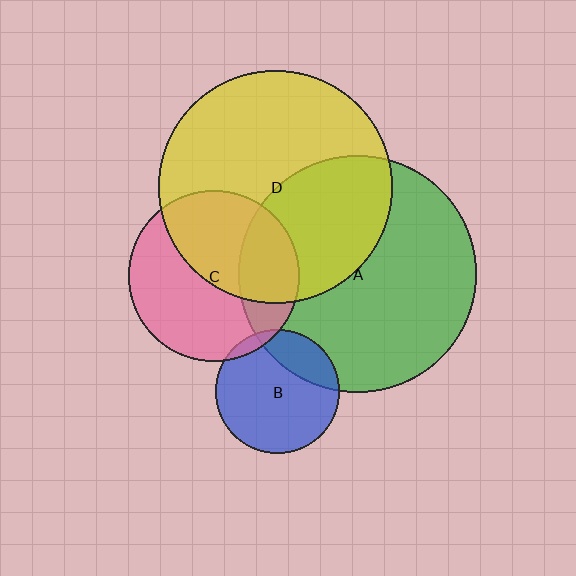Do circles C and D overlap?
Yes.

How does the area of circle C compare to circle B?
Approximately 1.9 times.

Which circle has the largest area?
Circle A (green).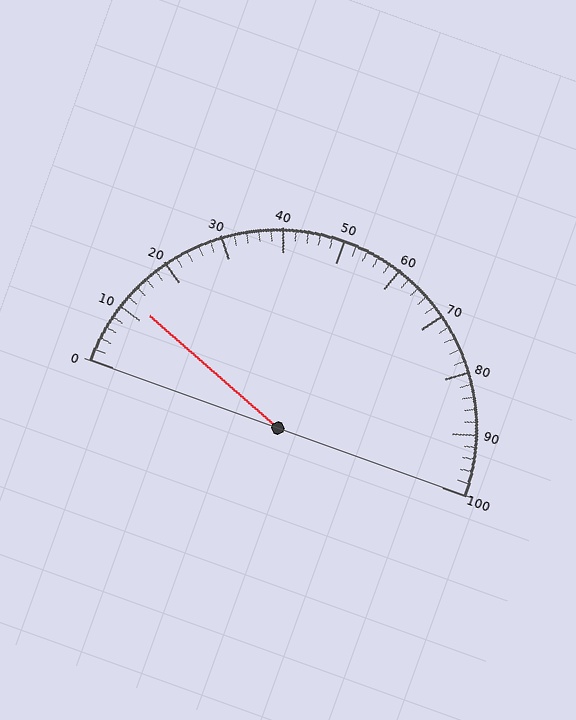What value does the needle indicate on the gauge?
The needle indicates approximately 12.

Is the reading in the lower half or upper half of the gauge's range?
The reading is in the lower half of the range (0 to 100).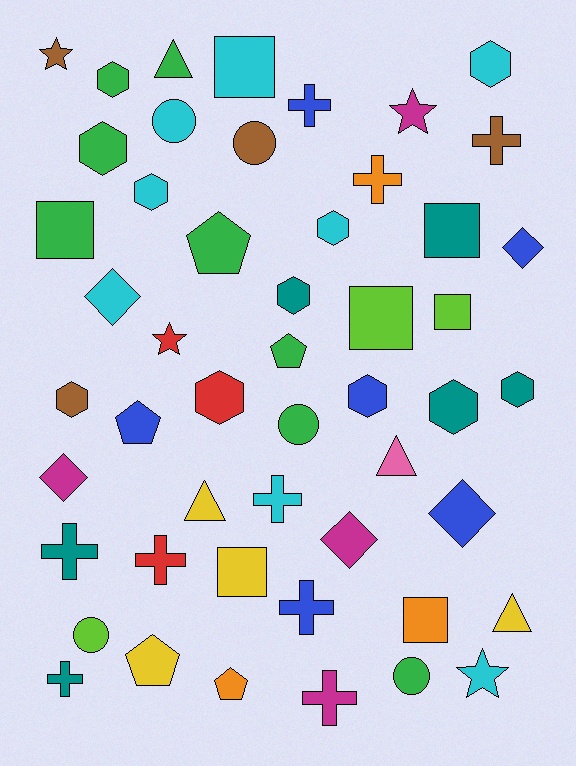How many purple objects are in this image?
There are no purple objects.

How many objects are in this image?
There are 50 objects.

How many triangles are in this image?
There are 4 triangles.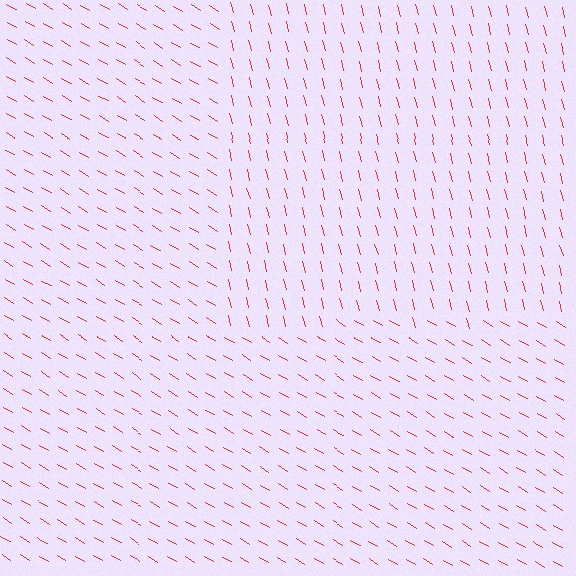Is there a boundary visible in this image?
Yes, there is a texture boundary formed by a change in line orientation.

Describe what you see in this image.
The image is filled with small red line segments. A rectangle region in the image has lines oriented differently from the surrounding lines, creating a visible texture boundary.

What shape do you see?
I see a rectangle.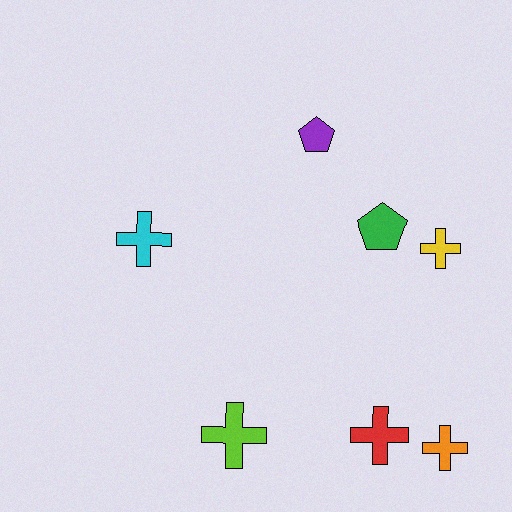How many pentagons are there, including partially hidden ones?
There are 2 pentagons.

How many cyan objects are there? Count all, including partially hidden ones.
There is 1 cyan object.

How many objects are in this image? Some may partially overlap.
There are 7 objects.